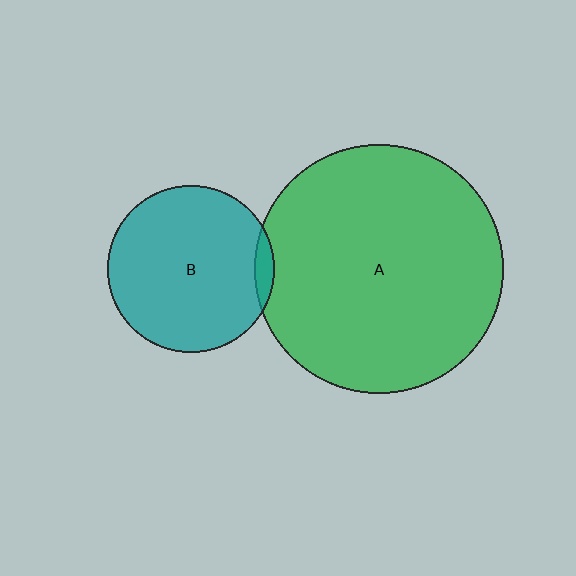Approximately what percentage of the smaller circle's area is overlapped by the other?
Approximately 5%.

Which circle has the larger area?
Circle A (green).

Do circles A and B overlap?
Yes.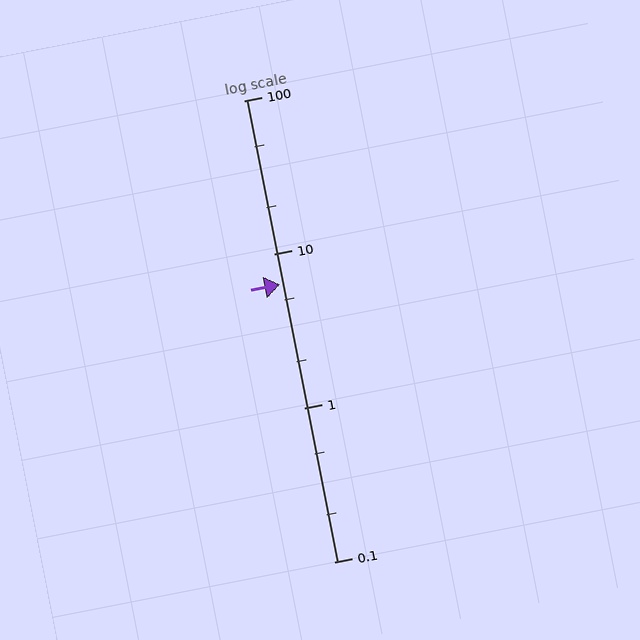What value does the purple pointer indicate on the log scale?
The pointer indicates approximately 6.4.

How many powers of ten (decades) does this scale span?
The scale spans 3 decades, from 0.1 to 100.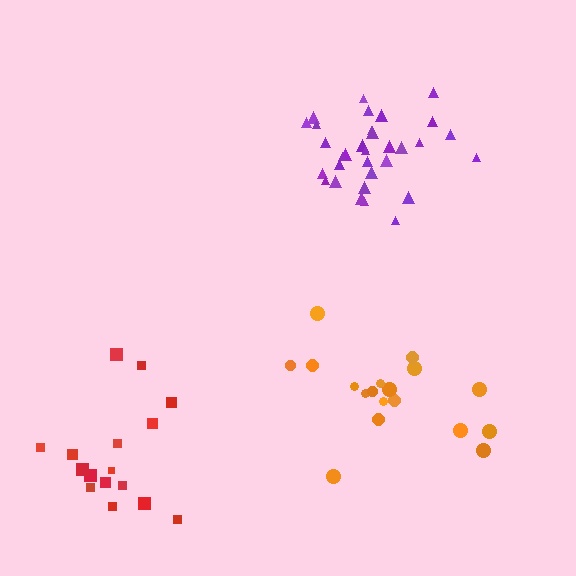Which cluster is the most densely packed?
Purple.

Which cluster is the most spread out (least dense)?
Orange.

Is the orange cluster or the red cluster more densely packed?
Red.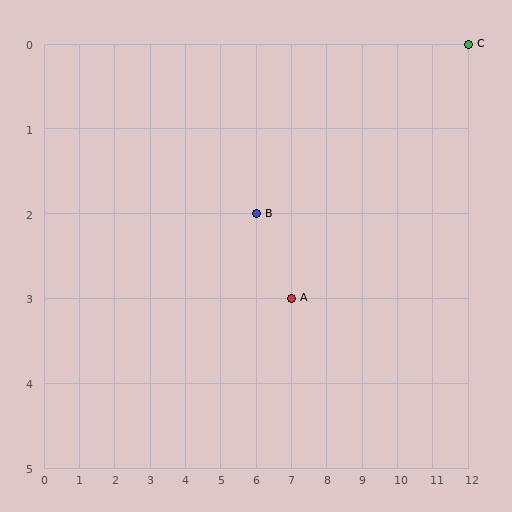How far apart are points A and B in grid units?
Points A and B are 1 column and 1 row apart (about 1.4 grid units diagonally).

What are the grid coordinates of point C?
Point C is at grid coordinates (12, 0).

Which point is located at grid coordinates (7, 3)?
Point A is at (7, 3).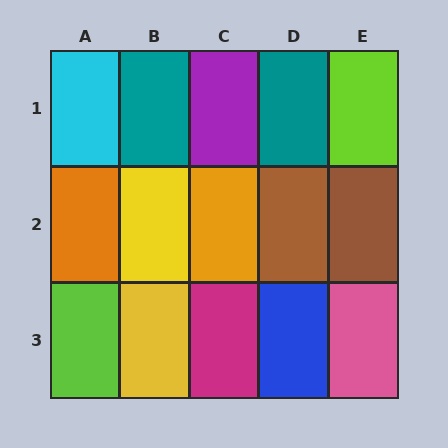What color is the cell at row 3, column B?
Yellow.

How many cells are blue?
1 cell is blue.